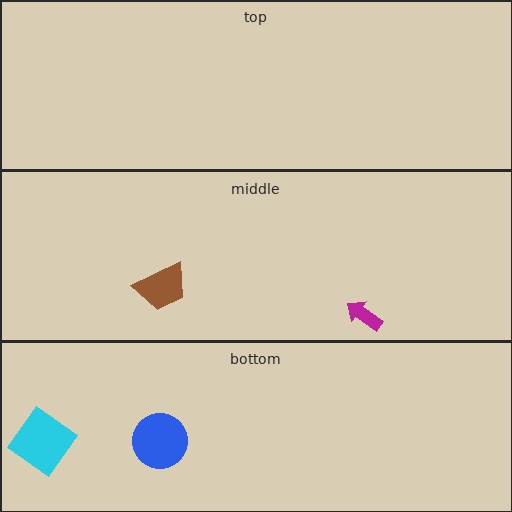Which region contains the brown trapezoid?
The middle region.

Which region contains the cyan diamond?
The bottom region.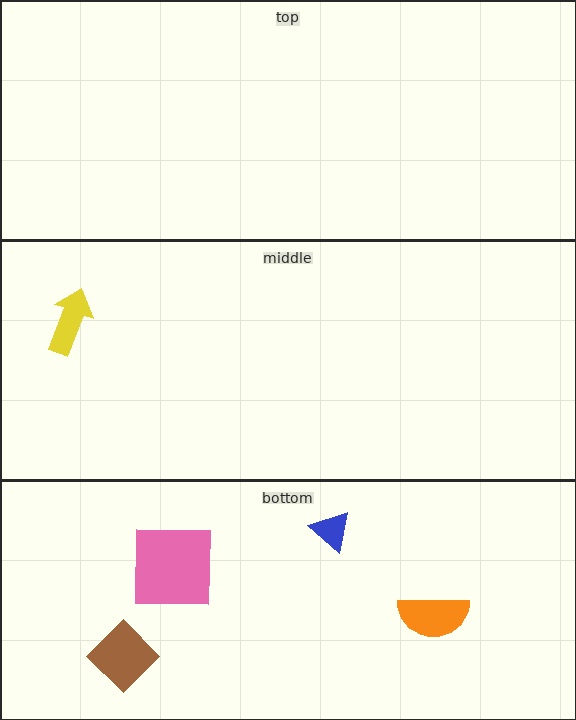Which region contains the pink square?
The bottom region.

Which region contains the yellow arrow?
The middle region.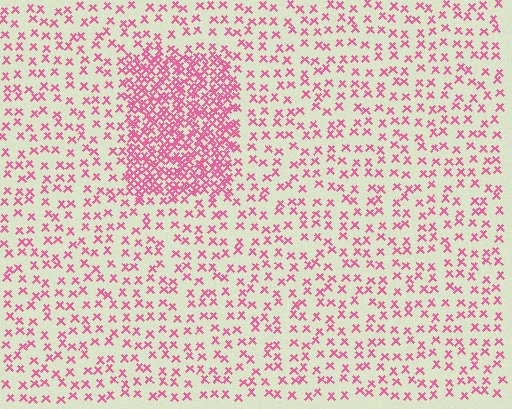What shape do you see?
I see a rectangle.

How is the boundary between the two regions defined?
The boundary is defined by a change in element density (approximately 3.0x ratio). All elements are the same color, size, and shape.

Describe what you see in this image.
The image contains small pink elements arranged at two different densities. A rectangle-shaped region is visible where the elements are more densely packed than the surrounding area.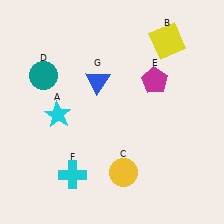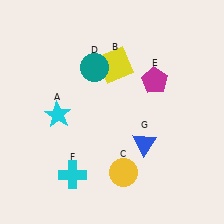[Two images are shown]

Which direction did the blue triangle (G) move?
The blue triangle (G) moved down.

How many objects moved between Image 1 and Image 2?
3 objects moved between the two images.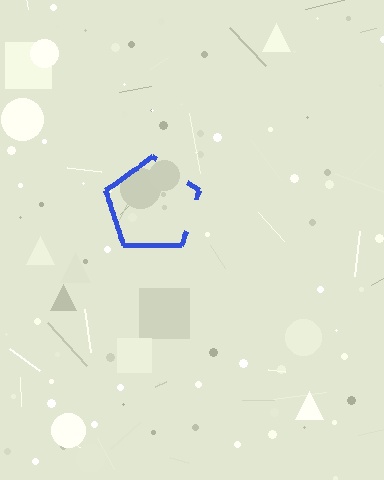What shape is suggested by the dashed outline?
The dashed outline suggests a pentagon.